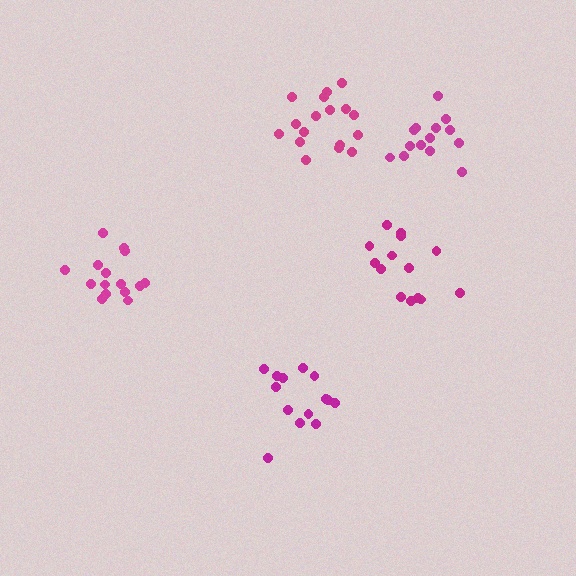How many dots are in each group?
Group 1: 17 dots, Group 2: 14 dots, Group 3: 14 dots, Group 4: 14 dots, Group 5: 16 dots (75 total).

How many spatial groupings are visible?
There are 5 spatial groupings.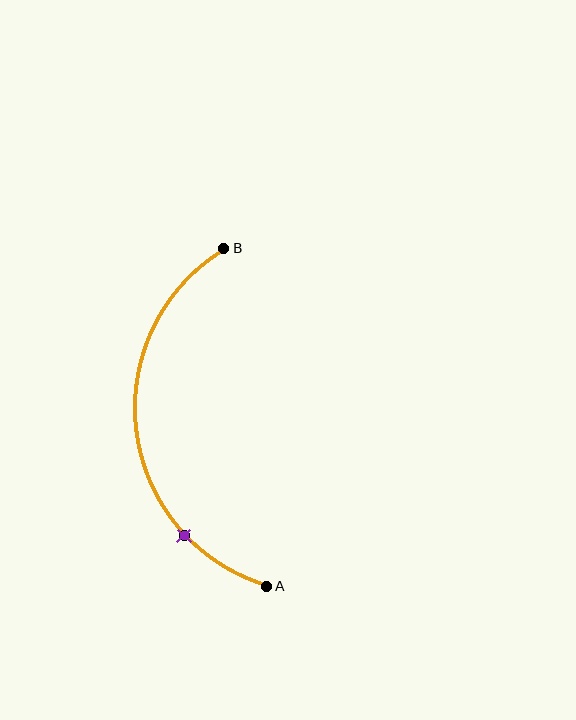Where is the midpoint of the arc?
The arc midpoint is the point on the curve farthest from the straight line joining A and B. It sits to the left of that line.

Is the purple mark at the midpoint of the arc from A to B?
No. The purple mark lies on the arc but is closer to endpoint A. The arc midpoint would be at the point on the curve equidistant along the arc from both A and B.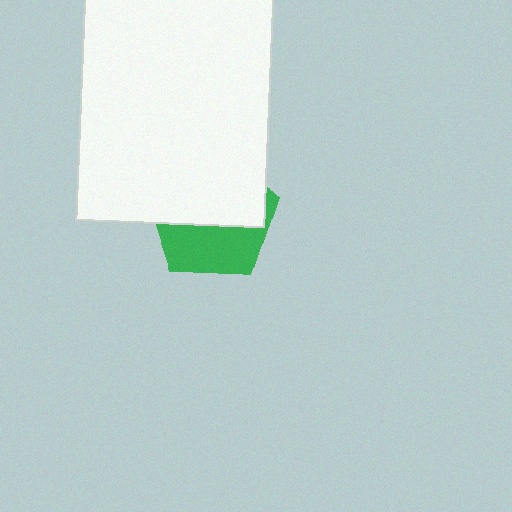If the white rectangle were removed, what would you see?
You would see the complete green pentagon.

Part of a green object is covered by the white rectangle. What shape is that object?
It is a pentagon.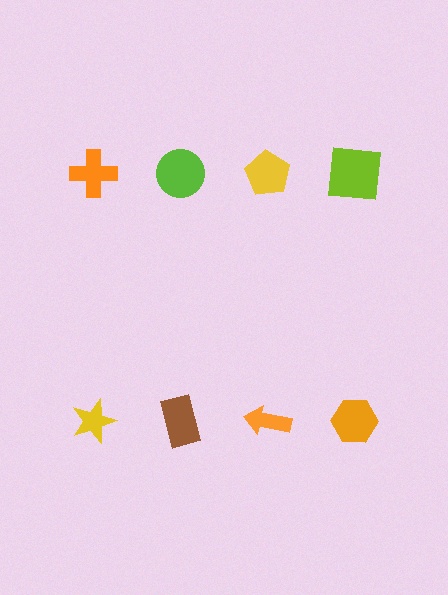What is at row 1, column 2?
A lime circle.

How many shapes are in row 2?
4 shapes.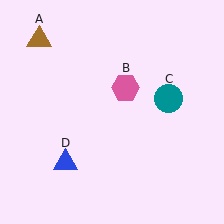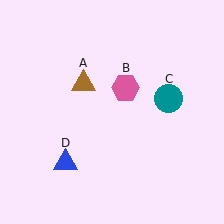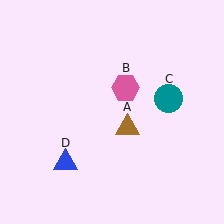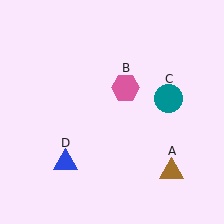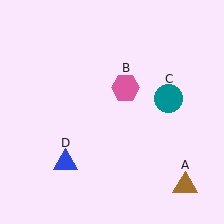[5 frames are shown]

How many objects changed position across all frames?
1 object changed position: brown triangle (object A).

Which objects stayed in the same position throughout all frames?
Pink hexagon (object B) and teal circle (object C) and blue triangle (object D) remained stationary.